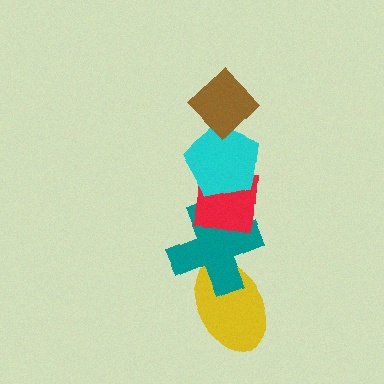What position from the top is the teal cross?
The teal cross is 4th from the top.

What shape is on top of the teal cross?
The red square is on top of the teal cross.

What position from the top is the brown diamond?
The brown diamond is 1st from the top.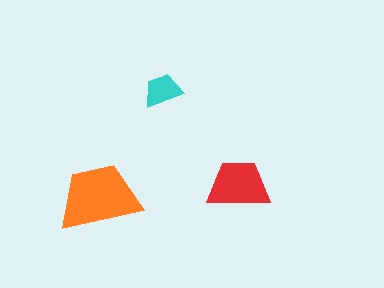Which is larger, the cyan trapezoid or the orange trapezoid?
The orange one.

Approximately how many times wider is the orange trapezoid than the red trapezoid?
About 1.5 times wider.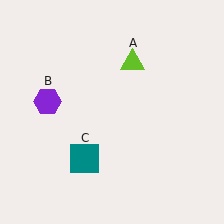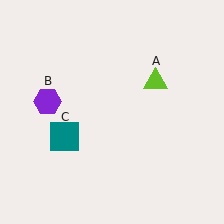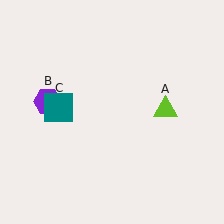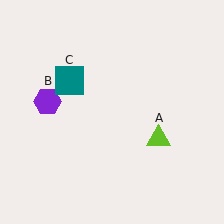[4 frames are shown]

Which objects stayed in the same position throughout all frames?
Purple hexagon (object B) remained stationary.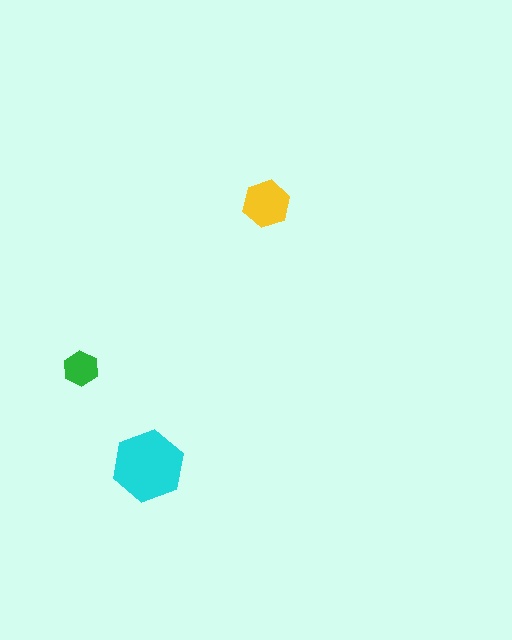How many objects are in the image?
There are 3 objects in the image.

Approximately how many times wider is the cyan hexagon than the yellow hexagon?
About 1.5 times wider.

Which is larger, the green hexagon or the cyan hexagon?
The cyan one.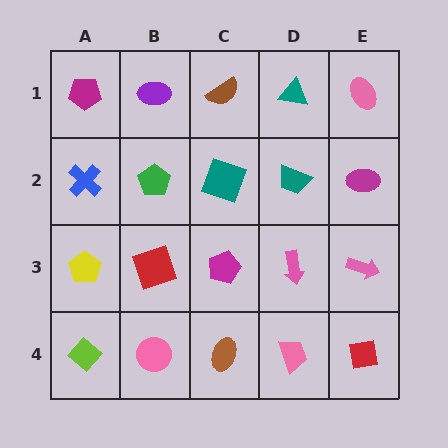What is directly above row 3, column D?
A teal trapezoid.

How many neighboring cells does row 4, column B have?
3.